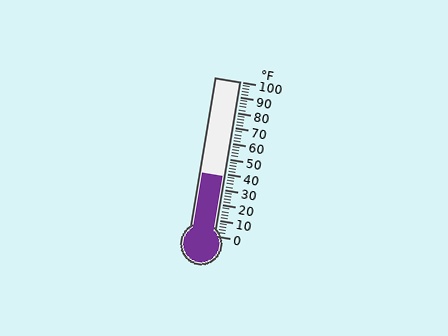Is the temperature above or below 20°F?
The temperature is above 20°F.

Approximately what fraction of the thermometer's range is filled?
The thermometer is filled to approximately 40% of its range.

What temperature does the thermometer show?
The thermometer shows approximately 38°F.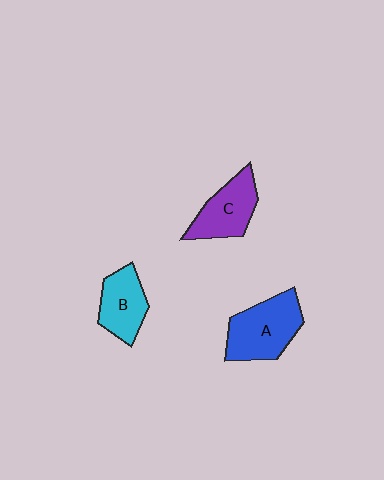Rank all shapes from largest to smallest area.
From largest to smallest: A (blue), C (purple), B (cyan).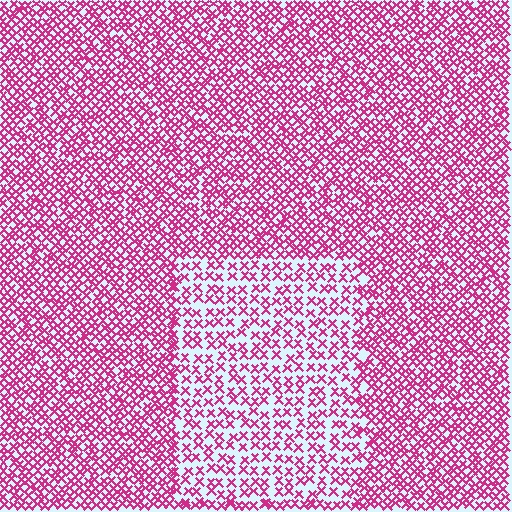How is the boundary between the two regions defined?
The boundary is defined by a change in element density (approximately 1.8x ratio). All elements are the same color, size, and shape.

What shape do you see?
I see a rectangle.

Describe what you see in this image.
The image contains small magenta elements arranged at two different densities. A rectangle-shaped region is visible where the elements are less densely packed than the surrounding area.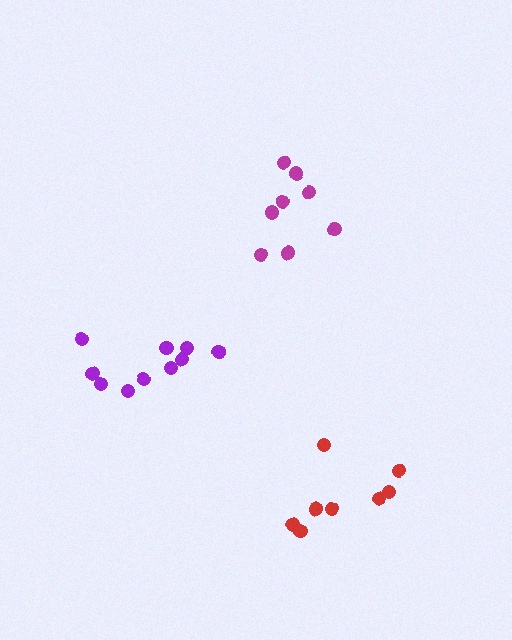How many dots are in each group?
Group 1: 8 dots, Group 2: 8 dots, Group 3: 10 dots (26 total).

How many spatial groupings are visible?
There are 3 spatial groupings.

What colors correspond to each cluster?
The clusters are colored: magenta, red, purple.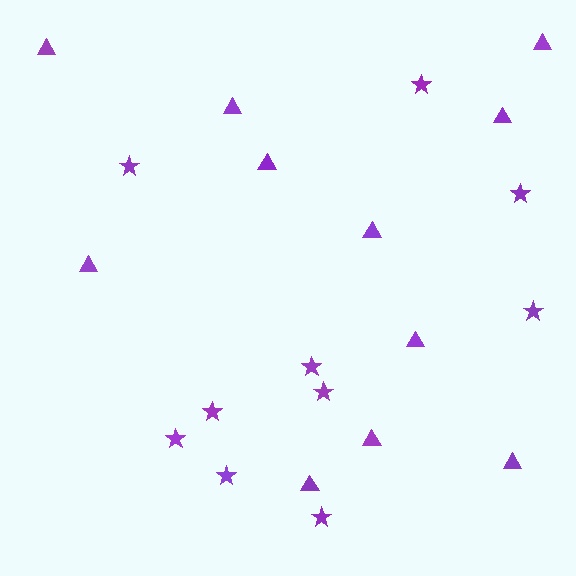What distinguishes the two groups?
There are 2 groups: one group of triangles (11) and one group of stars (10).